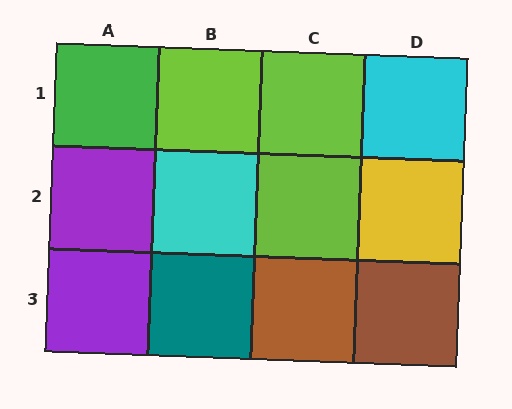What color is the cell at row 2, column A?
Purple.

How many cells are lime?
3 cells are lime.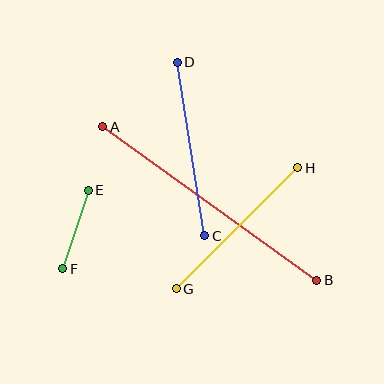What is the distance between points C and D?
The distance is approximately 176 pixels.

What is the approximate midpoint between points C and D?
The midpoint is at approximately (191, 149) pixels.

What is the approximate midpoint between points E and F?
The midpoint is at approximately (75, 230) pixels.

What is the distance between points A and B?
The distance is approximately 263 pixels.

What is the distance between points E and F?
The distance is approximately 83 pixels.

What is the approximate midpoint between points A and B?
The midpoint is at approximately (210, 203) pixels.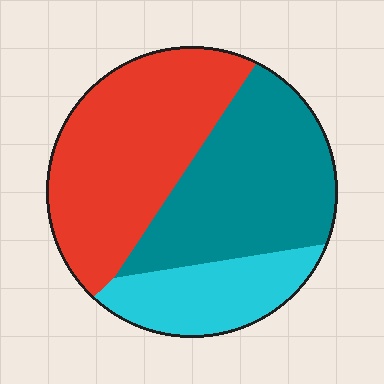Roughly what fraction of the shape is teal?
Teal takes up about three eighths (3/8) of the shape.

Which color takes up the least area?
Cyan, at roughly 20%.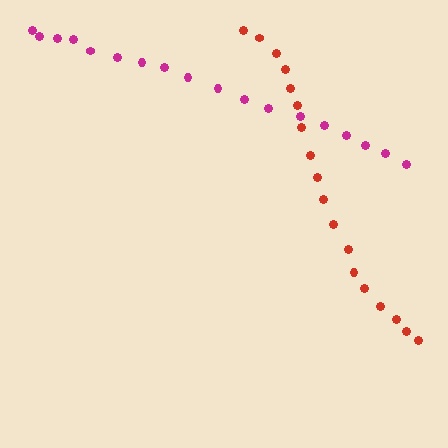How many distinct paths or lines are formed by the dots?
There are 2 distinct paths.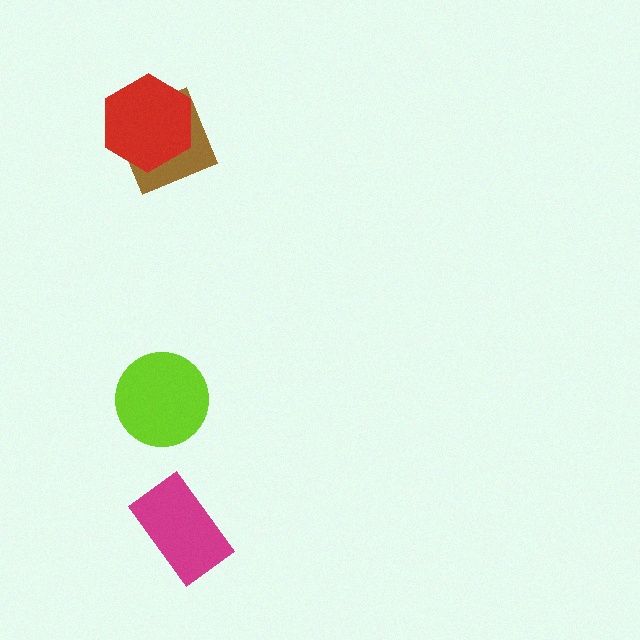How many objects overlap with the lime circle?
0 objects overlap with the lime circle.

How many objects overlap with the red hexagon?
1 object overlaps with the red hexagon.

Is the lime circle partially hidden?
No, no other shape covers it.